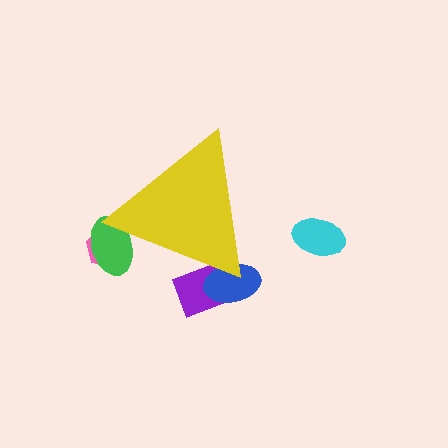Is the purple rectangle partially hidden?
Yes, the purple rectangle is partially hidden behind the yellow triangle.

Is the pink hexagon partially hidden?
Yes, the pink hexagon is partially hidden behind the yellow triangle.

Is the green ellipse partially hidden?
Yes, the green ellipse is partially hidden behind the yellow triangle.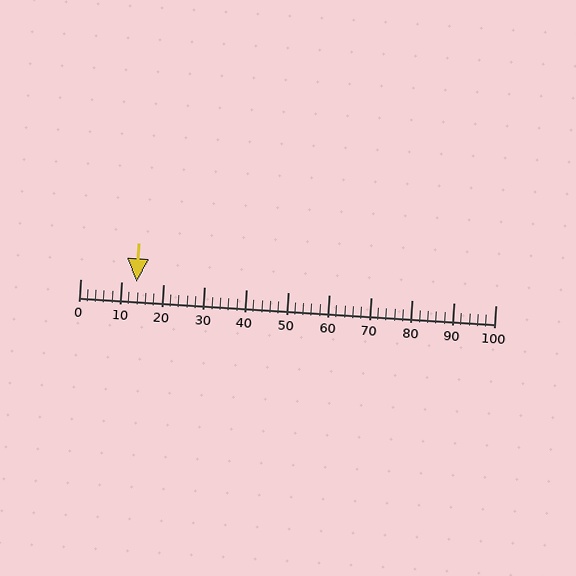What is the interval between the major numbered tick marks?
The major tick marks are spaced 10 units apart.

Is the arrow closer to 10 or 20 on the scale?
The arrow is closer to 10.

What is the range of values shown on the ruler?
The ruler shows values from 0 to 100.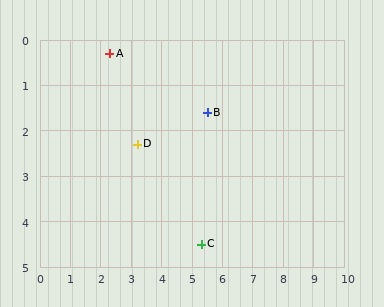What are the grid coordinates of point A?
Point A is at approximately (2.3, 0.3).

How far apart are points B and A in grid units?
Points B and A are about 3.5 grid units apart.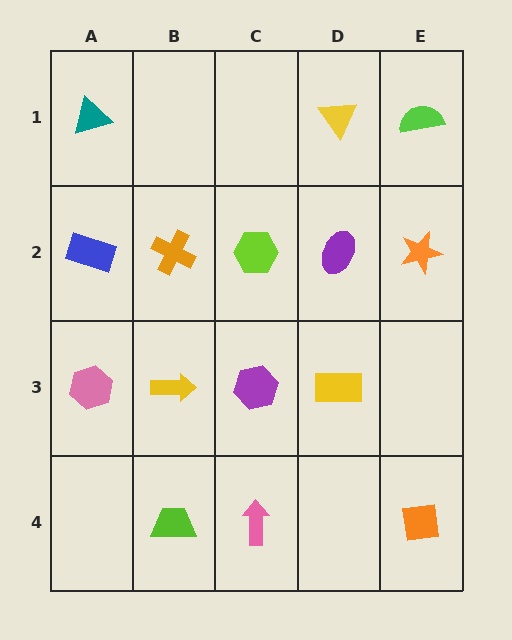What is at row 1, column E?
A lime semicircle.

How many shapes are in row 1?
3 shapes.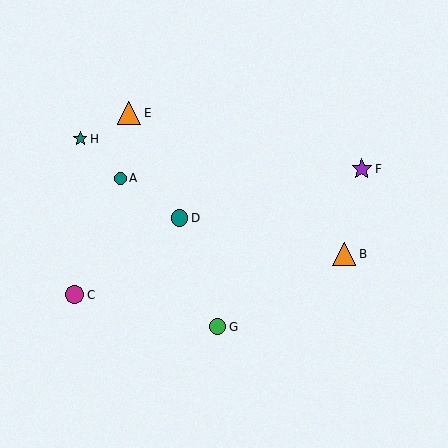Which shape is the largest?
The orange triangle (labeled E) is the largest.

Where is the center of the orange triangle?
The center of the orange triangle is at (129, 113).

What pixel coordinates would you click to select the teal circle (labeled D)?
Click at (180, 218) to select the teal circle D.